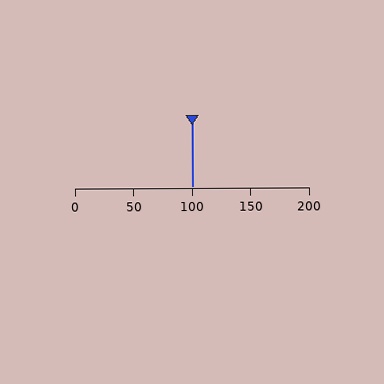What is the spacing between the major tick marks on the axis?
The major ticks are spaced 50 apart.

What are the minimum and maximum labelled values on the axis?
The axis runs from 0 to 200.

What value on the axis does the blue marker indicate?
The marker indicates approximately 100.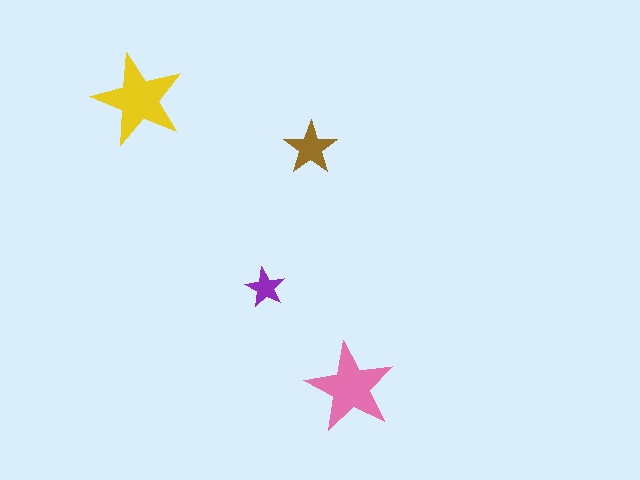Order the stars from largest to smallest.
the yellow one, the pink one, the brown one, the purple one.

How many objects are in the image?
There are 4 objects in the image.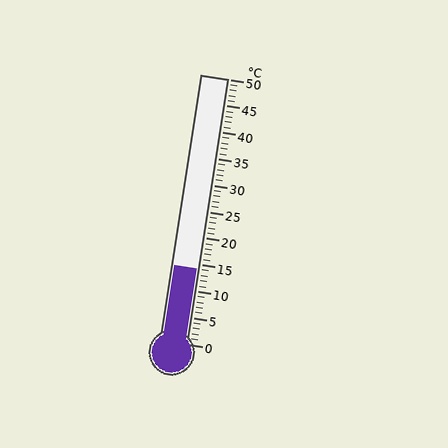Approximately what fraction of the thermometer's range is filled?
The thermometer is filled to approximately 30% of its range.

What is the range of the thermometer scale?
The thermometer scale ranges from 0°C to 50°C.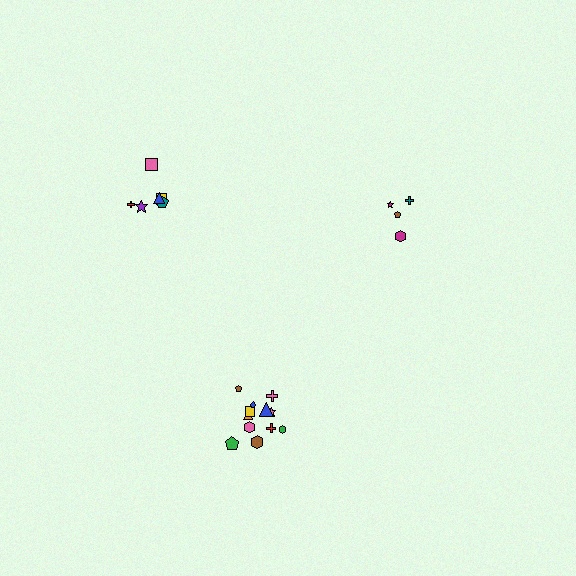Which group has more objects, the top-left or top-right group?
The top-left group.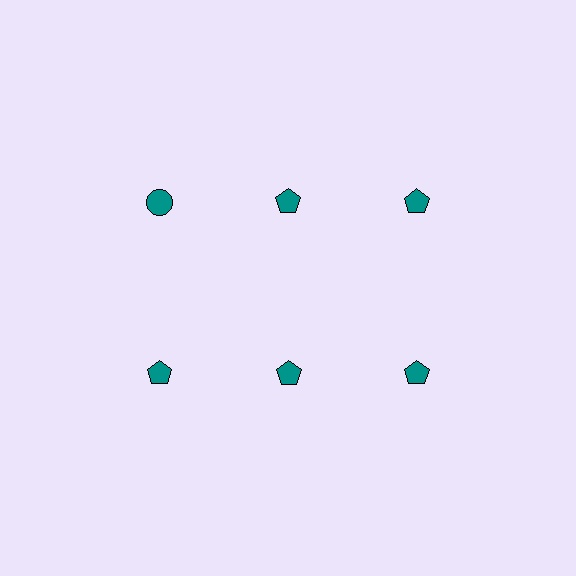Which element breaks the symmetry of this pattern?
The teal circle in the top row, leftmost column breaks the symmetry. All other shapes are teal pentagons.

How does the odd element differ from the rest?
It has a different shape: circle instead of pentagon.